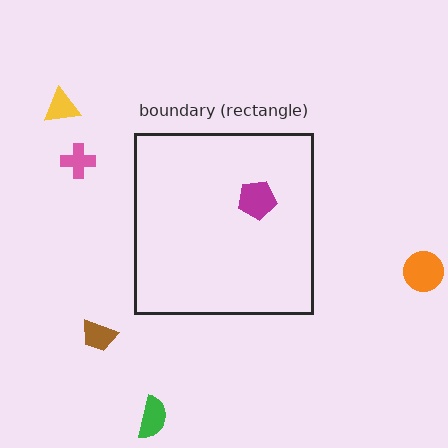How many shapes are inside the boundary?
1 inside, 5 outside.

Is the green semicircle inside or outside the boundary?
Outside.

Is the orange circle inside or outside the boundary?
Outside.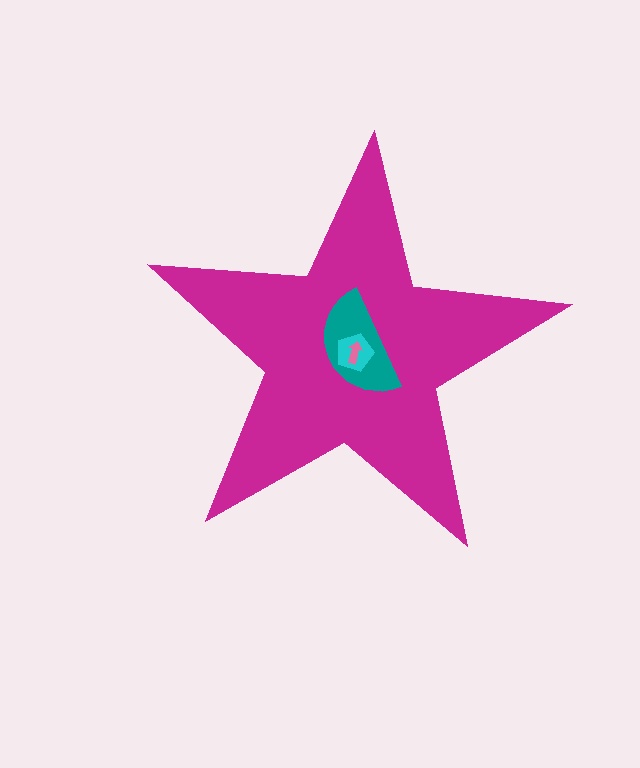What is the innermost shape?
The pink arrow.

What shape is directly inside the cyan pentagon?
The pink arrow.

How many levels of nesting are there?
4.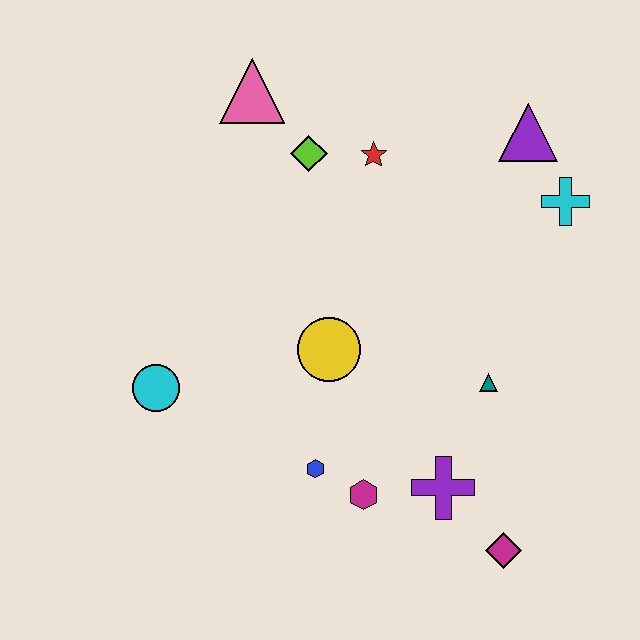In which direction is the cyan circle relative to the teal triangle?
The cyan circle is to the left of the teal triangle.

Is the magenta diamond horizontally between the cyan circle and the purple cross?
No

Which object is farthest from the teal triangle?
The pink triangle is farthest from the teal triangle.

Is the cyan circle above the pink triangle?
No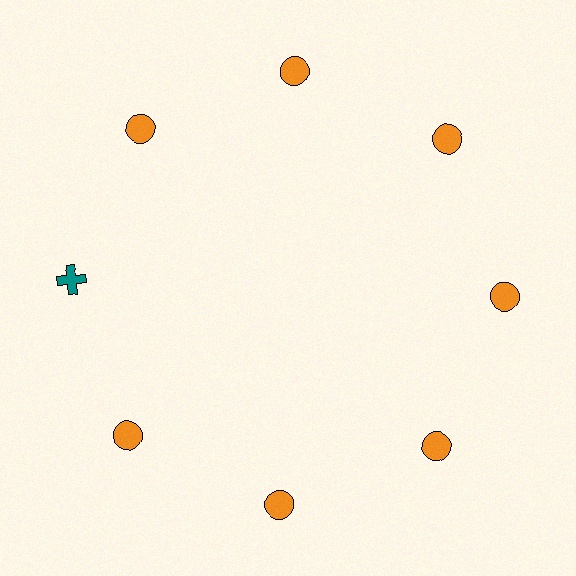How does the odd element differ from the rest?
It differs in both color (teal instead of orange) and shape (cross instead of circle).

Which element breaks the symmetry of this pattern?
The teal cross at roughly the 9 o'clock position breaks the symmetry. All other shapes are orange circles.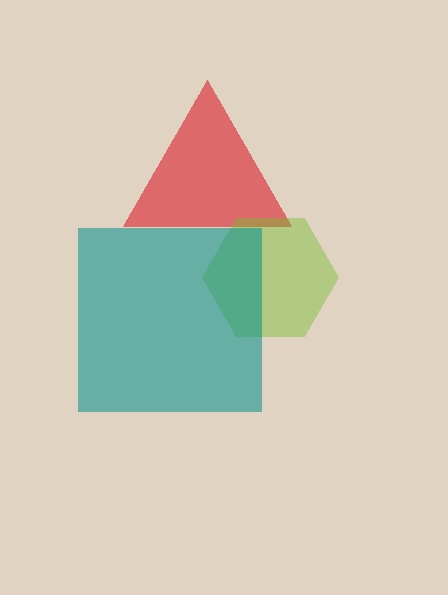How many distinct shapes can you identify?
There are 3 distinct shapes: a red triangle, a lime hexagon, a teal square.